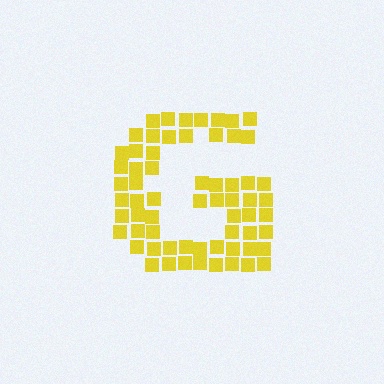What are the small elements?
The small elements are squares.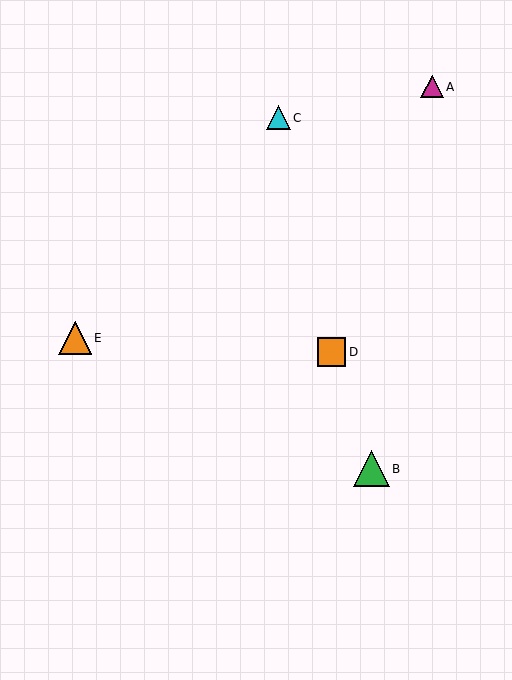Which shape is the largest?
The green triangle (labeled B) is the largest.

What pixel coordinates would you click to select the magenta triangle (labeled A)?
Click at (432, 87) to select the magenta triangle A.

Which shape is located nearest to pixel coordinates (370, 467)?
The green triangle (labeled B) at (371, 469) is nearest to that location.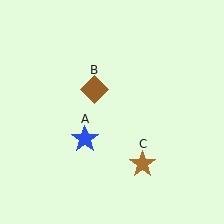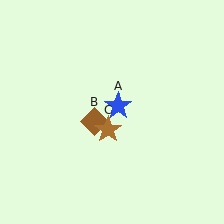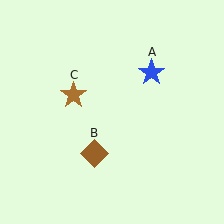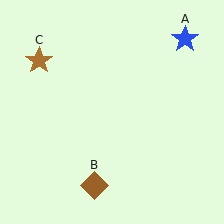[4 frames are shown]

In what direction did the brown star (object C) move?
The brown star (object C) moved up and to the left.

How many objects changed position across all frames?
3 objects changed position: blue star (object A), brown diamond (object B), brown star (object C).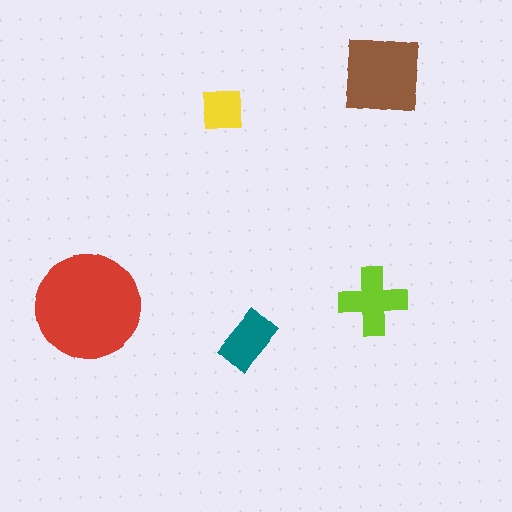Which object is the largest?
The red circle.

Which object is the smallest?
The yellow square.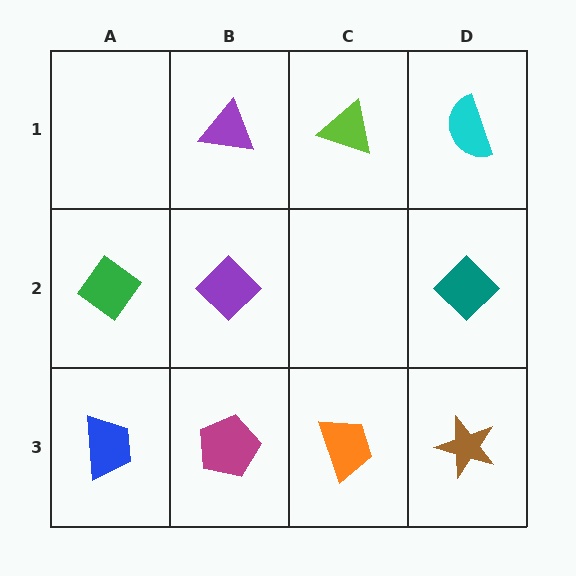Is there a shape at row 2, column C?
No, that cell is empty.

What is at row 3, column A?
A blue trapezoid.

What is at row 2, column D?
A teal diamond.